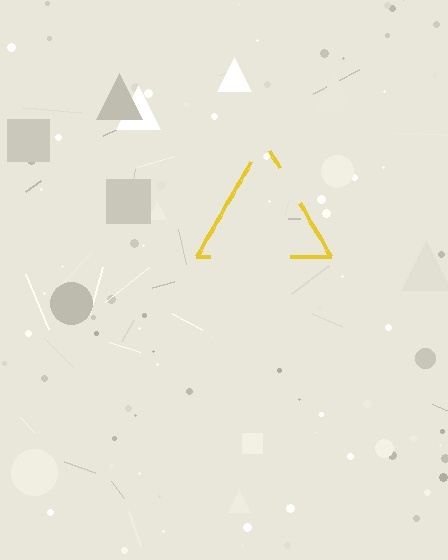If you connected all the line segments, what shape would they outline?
They would outline a triangle.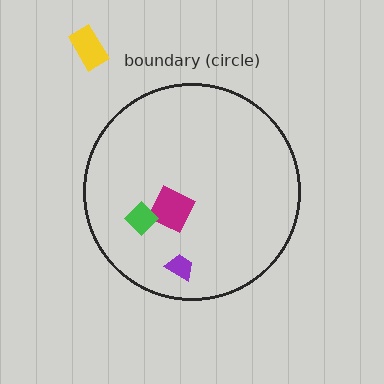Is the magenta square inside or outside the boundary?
Inside.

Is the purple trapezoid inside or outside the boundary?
Inside.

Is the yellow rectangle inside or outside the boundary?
Outside.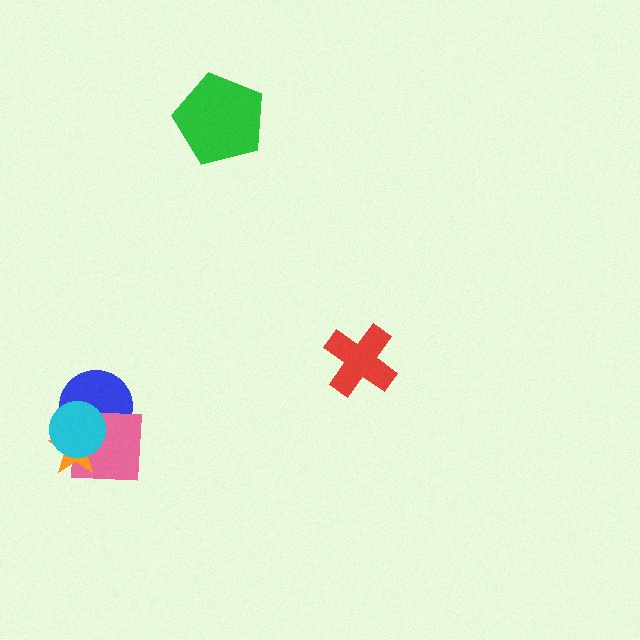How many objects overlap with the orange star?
3 objects overlap with the orange star.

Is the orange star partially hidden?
Yes, it is partially covered by another shape.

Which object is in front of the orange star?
The cyan circle is in front of the orange star.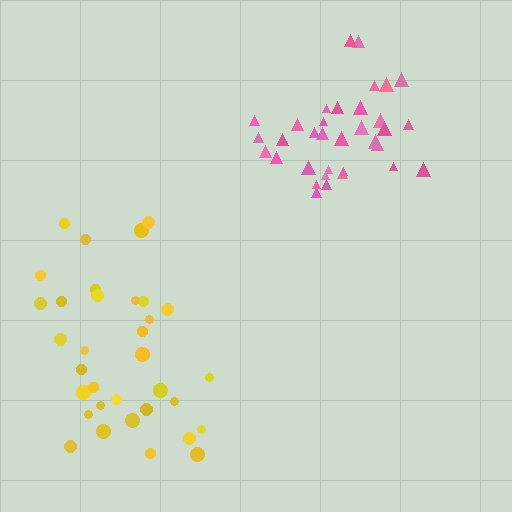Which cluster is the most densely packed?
Pink.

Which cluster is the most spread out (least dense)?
Yellow.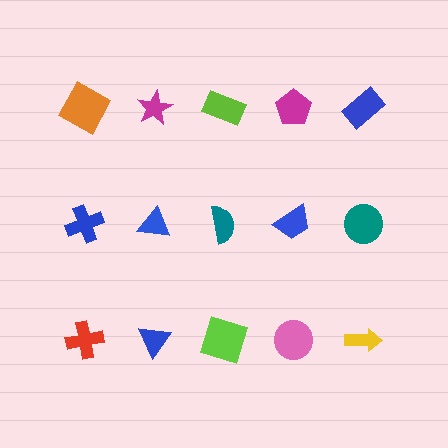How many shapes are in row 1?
5 shapes.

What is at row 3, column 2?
A blue triangle.